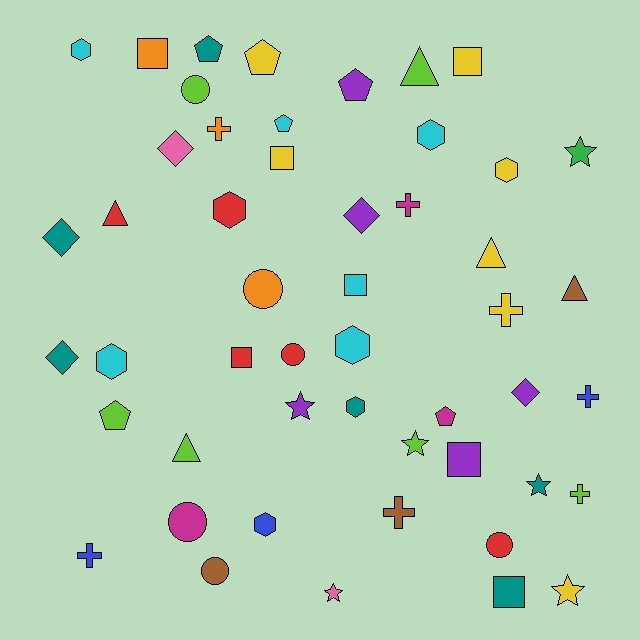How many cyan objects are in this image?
There are 6 cyan objects.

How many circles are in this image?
There are 6 circles.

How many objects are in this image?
There are 50 objects.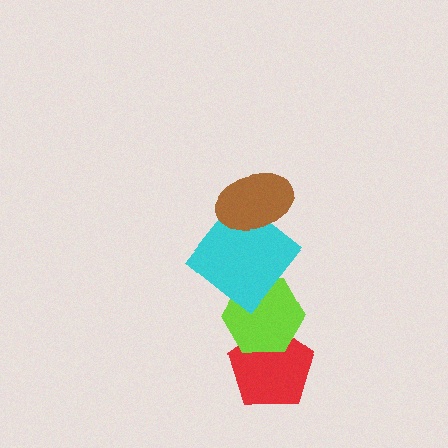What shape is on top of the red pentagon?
The lime hexagon is on top of the red pentagon.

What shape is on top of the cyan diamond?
The brown ellipse is on top of the cyan diamond.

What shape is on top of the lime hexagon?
The cyan diamond is on top of the lime hexagon.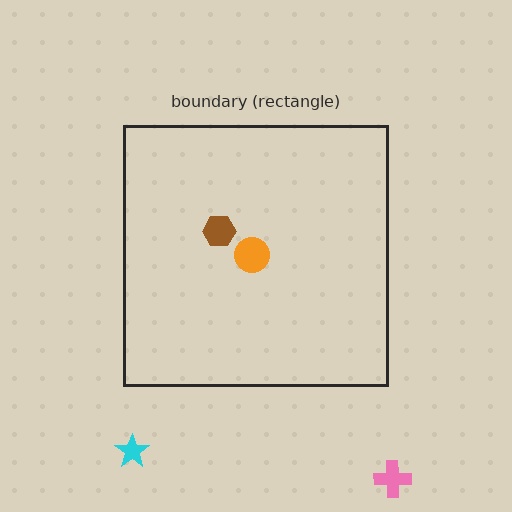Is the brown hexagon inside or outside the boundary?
Inside.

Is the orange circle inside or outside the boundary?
Inside.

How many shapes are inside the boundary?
2 inside, 2 outside.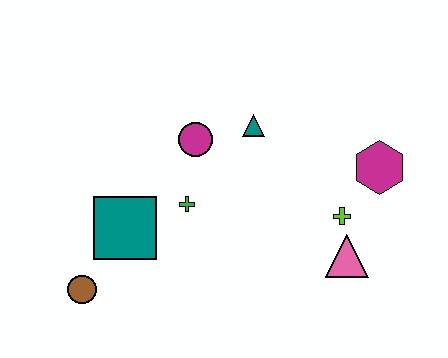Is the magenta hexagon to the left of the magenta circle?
No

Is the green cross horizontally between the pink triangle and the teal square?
Yes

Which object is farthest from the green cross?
The magenta hexagon is farthest from the green cross.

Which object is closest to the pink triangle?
The lime cross is closest to the pink triangle.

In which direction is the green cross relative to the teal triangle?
The green cross is below the teal triangle.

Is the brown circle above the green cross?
No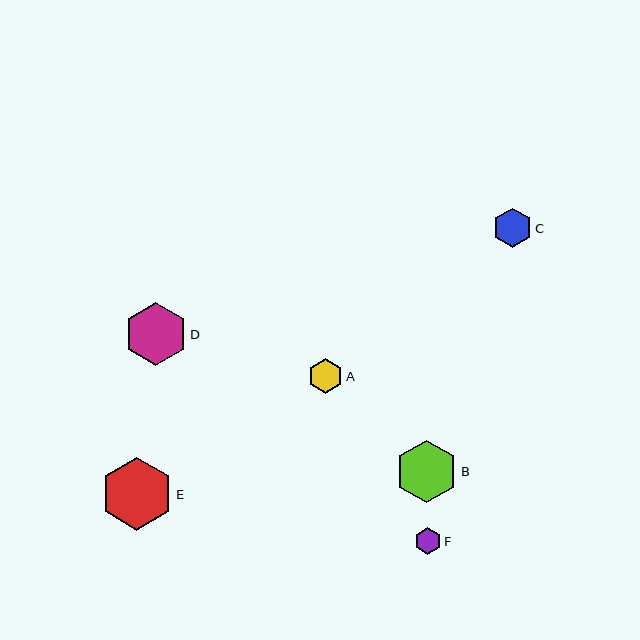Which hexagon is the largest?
Hexagon E is the largest with a size of approximately 73 pixels.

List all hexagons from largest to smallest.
From largest to smallest: E, D, B, C, A, F.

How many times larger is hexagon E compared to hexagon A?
Hexagon E is approximately 2.1 times the size of hexagon A.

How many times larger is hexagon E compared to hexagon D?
Hexagon E is approximately 1.1 times the size of hexagon D.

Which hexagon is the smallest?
Hexagon F is the smallest with a size of approximately 27 pixels.